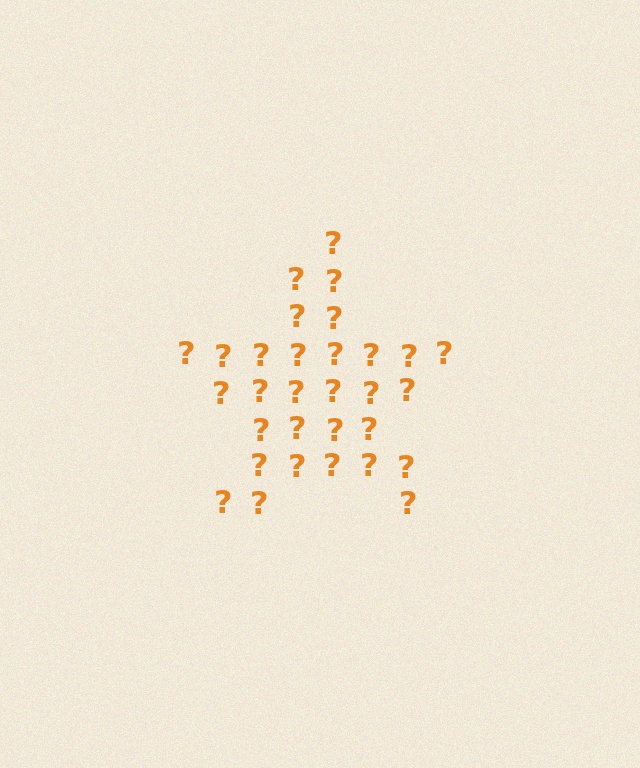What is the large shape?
The large shape is a star.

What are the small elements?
The small elements are question marks.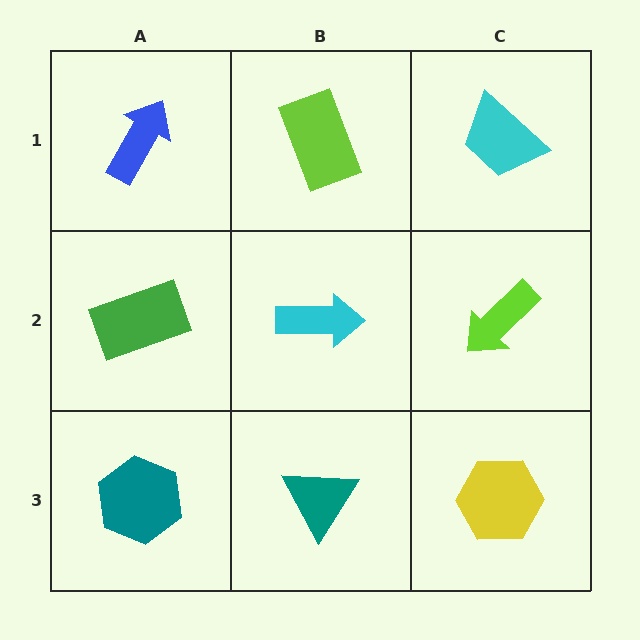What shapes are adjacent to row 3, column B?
A cyan arrow (row 2, column B), a teal hexagon (row 3, column A), a yellow hexagon (row 3, column C).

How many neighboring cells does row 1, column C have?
2.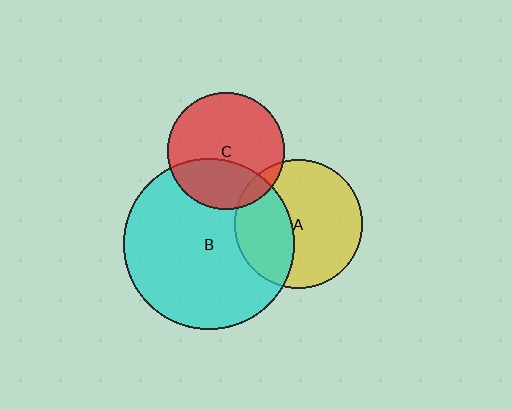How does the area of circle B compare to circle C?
Approximately 2.2 times.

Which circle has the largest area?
Circle B (cyan).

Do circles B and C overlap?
Yes.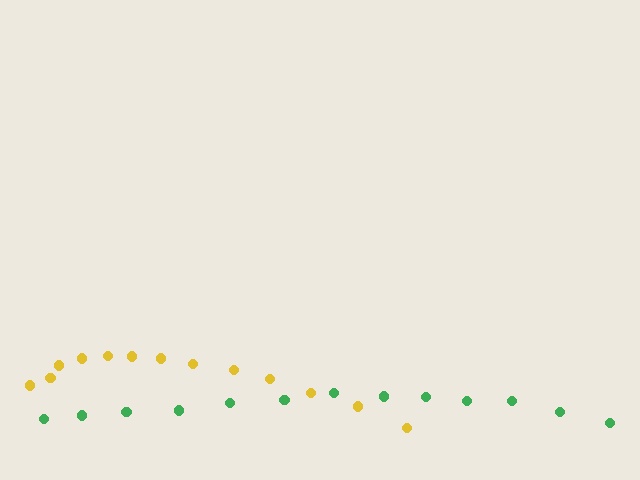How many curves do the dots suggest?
There are 2 distinct paths.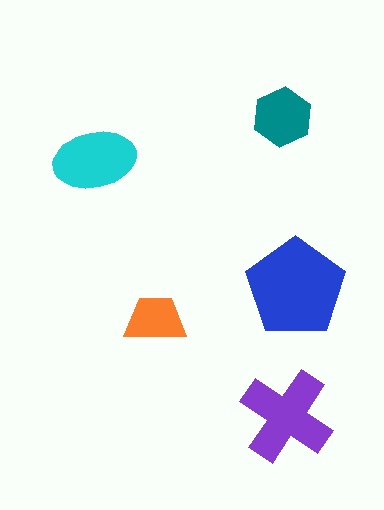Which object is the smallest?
The orange trapezoid.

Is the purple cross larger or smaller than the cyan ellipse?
Larger.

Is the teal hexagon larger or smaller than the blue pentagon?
Smaller.